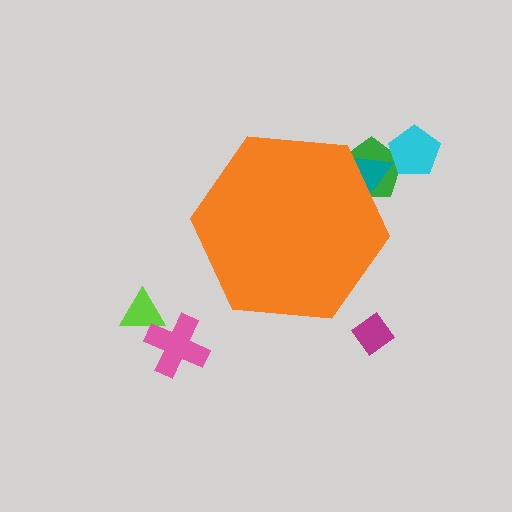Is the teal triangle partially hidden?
Yes, the teal triangle is partially hidden behind the orange hexagon.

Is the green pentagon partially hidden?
Yes, the green pentagon is partially hidden behind the orange hexagon.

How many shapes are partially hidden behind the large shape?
2 shapes are partially hidden.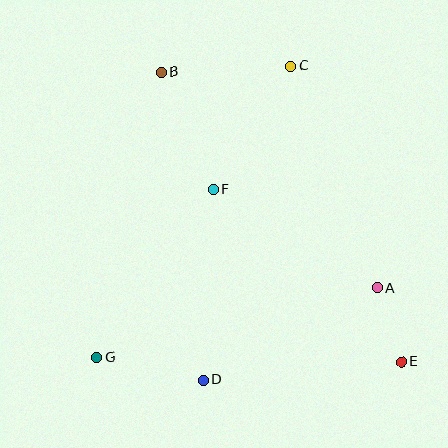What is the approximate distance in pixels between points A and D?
The distance between A and D is approximately 197 pixels.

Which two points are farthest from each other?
Points B and E are farthest from each other.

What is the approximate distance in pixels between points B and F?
The distance between B and F is approximately 128 pixels.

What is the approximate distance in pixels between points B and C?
The distance between B and C is approximately 130 pixels.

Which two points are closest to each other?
Points A and E are closest to each other.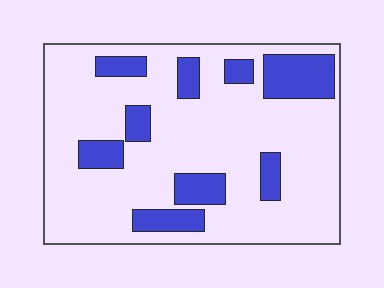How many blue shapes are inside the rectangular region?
9.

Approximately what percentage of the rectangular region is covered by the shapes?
Approximately 20%.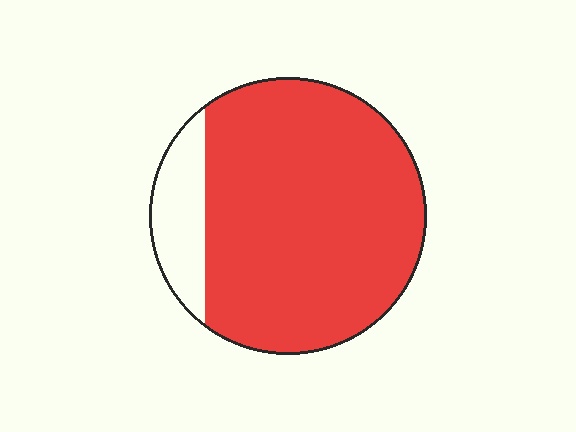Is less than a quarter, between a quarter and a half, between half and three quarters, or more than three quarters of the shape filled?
More than three quarters.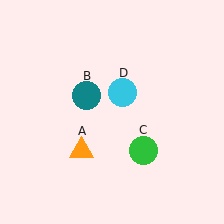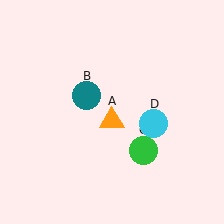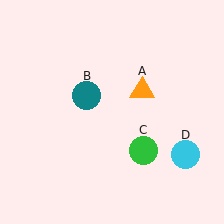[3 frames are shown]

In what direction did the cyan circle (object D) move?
The cyan circle (object D) moved down and to the right.